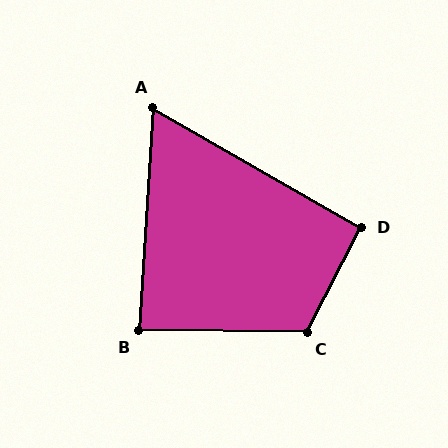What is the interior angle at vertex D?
Approximately 93 degrees (approximately right).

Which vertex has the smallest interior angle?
A, at approximately 64 degrees.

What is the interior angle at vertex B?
Approximately 87 degrees (approximately right).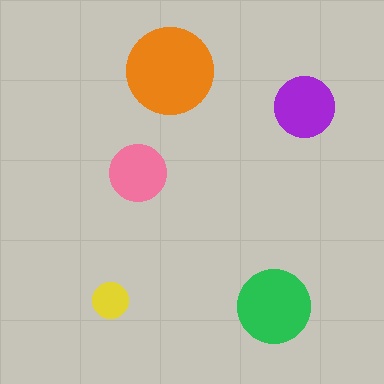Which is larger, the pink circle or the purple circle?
The purple one.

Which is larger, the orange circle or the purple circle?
The orange one.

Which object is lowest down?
The green circle is bottommost.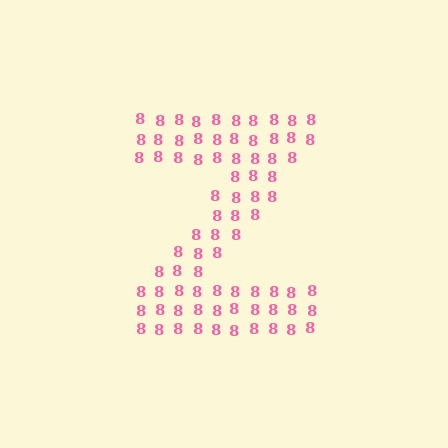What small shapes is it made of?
It is made of small digit 8's.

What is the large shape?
The large shape is the letter Z.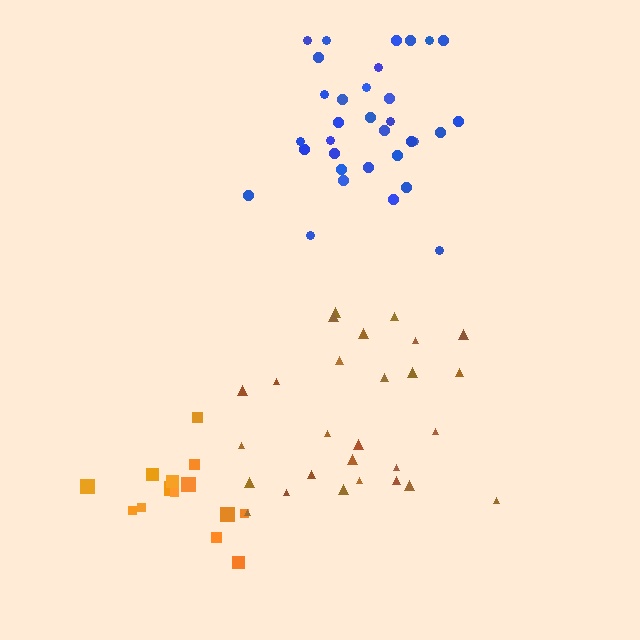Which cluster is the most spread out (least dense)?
Brown.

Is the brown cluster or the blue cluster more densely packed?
Blue.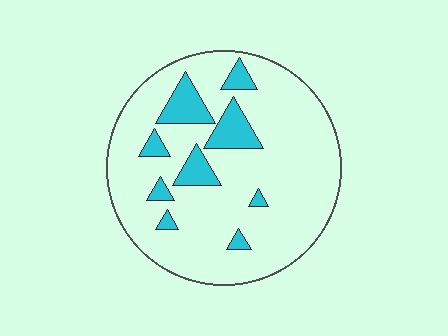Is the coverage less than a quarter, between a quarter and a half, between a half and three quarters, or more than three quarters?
Less than a quarter.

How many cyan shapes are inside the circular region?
9.